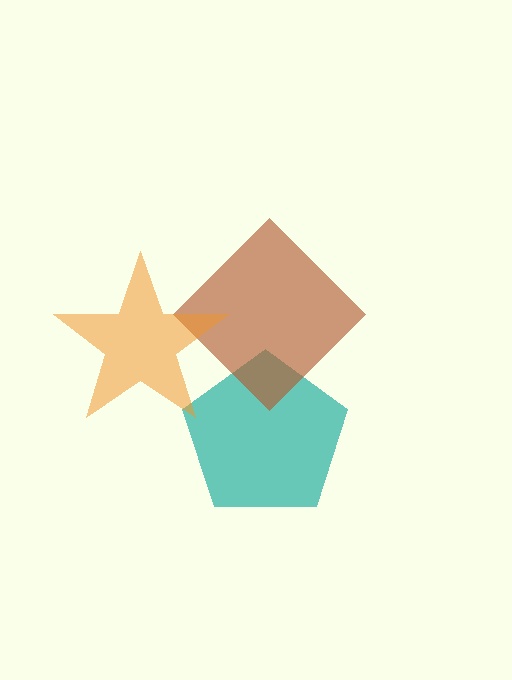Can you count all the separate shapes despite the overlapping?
Yes, there are 3 separate shapes.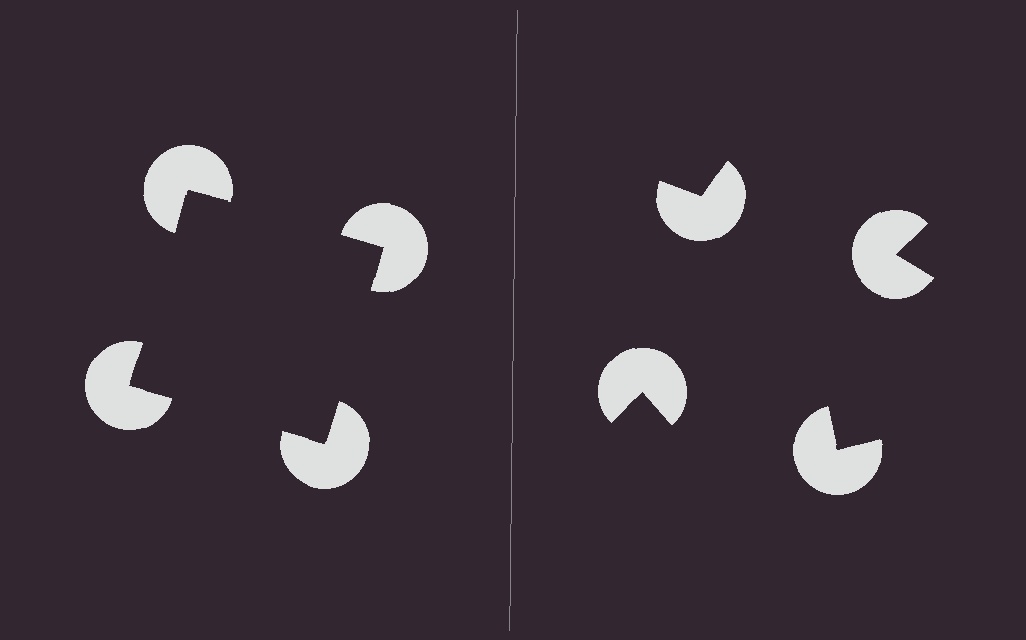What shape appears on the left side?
An illusory square.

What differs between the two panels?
The pac-man discs are positioned identically on both sides; only the wedge orientations differ. On the left they align to a square; on the right they are misaligned.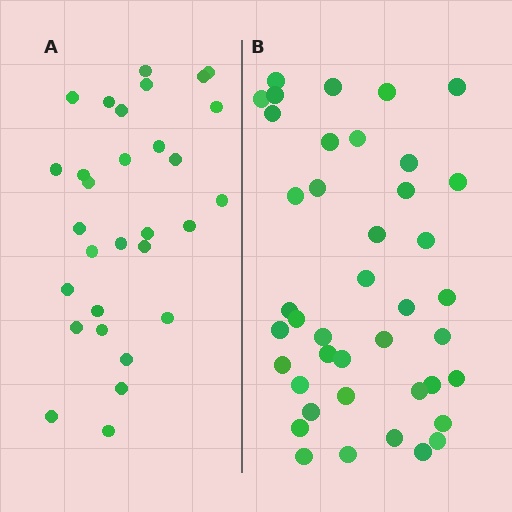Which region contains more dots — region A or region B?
Region B (the right region) has more dots.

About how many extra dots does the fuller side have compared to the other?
Region B has roughly 12 or so more dots than region A.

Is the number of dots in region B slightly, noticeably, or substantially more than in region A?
Region B has noticeably more, but not dramatically so. The ratio is roughly 1.4 to 1.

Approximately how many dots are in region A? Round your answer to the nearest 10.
About 30 dots.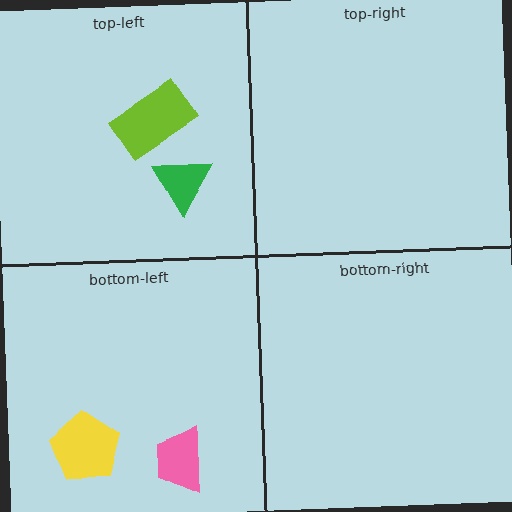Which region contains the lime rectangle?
The top-left region.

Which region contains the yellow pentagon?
The bottom-left region.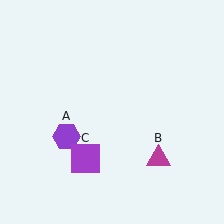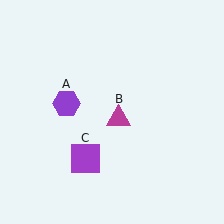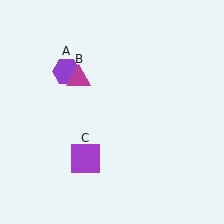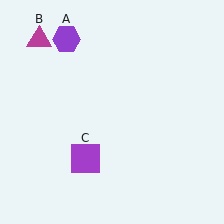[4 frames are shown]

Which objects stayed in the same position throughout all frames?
Purple square (object C) remained stationary.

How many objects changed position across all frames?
2 objects changed position: purple hexagon (object A), magenta triangle (object B).